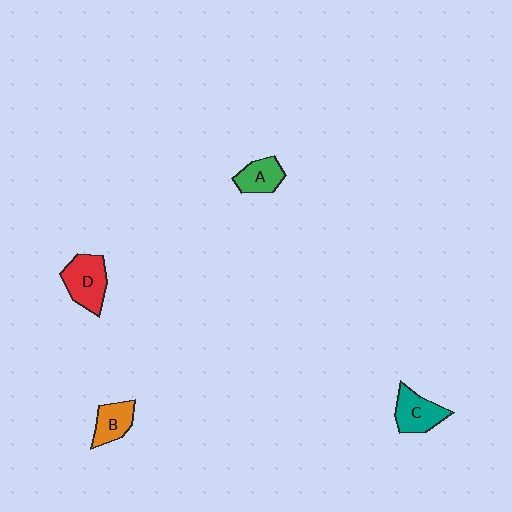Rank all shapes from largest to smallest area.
From largest to smallest: D (red), C (teal), A (green), B (orange).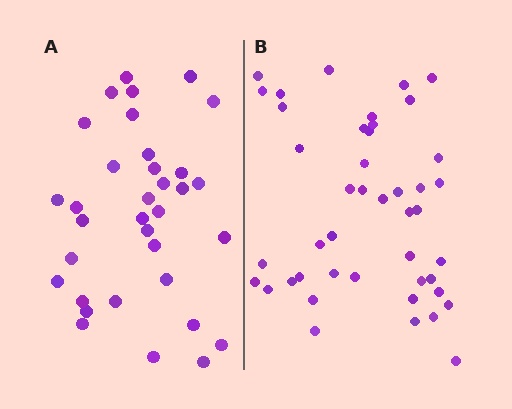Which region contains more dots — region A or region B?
Region B (the right region) has more dots.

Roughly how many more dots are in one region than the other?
Region B has roughly 10 or so more dots than region A.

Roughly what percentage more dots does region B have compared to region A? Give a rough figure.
About 30% more.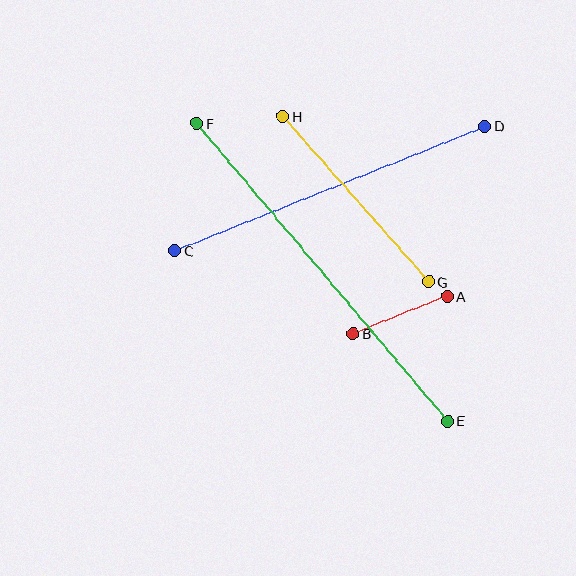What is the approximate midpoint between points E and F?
The midpoint is at approximately (322, 272) pixels.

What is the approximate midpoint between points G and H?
The midpoint is at approximately (356, 199) pixels.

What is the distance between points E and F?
The distance is approximately 390 pixels.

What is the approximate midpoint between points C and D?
The midpoint is at approximately (330, 189) pixels.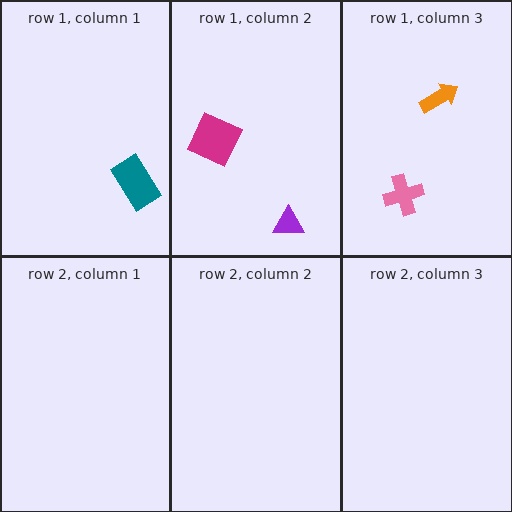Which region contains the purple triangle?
The row 1, column 2 region.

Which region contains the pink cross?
The row 1, column 3 region.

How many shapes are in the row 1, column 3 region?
2.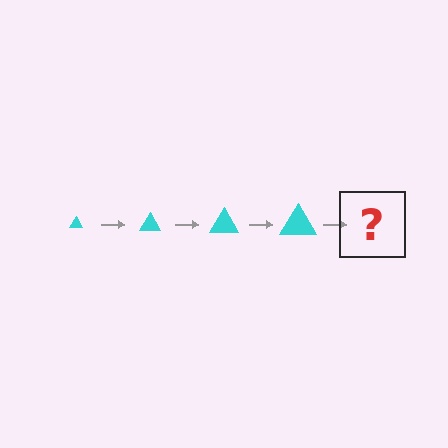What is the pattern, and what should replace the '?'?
The pattern is that the triangle gets progressively larger each step. The '?' should be a cyan triangle, larger than the previous one.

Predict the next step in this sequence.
The next step is a cyan triangle, larger than the previous one.